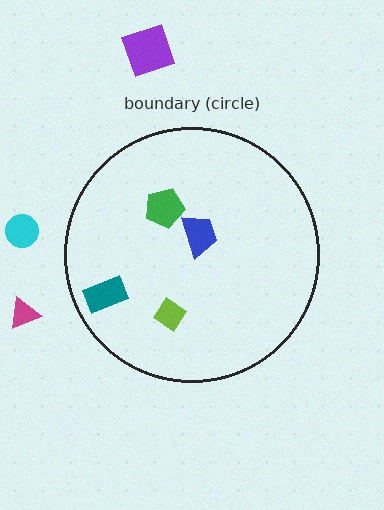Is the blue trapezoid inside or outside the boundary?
Inside.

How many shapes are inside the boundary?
4 inside, 3 outside.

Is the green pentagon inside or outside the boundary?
Inside.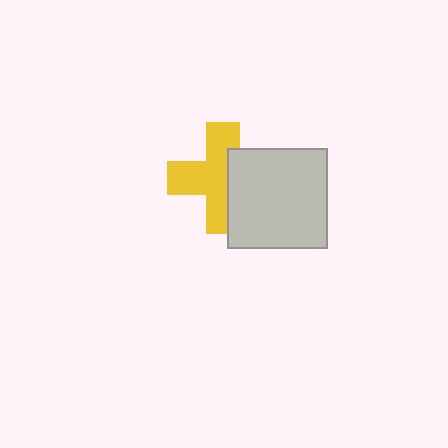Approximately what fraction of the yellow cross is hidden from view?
Roughly 37% of the yellow cross is hidden behind the light gray rectangle.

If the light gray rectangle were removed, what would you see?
You would see the complete yellow cross.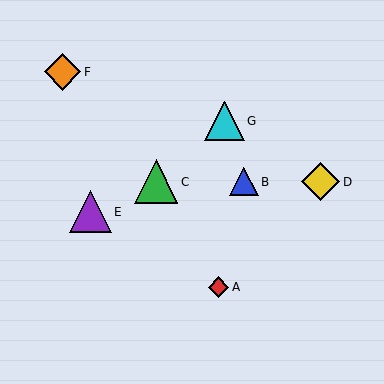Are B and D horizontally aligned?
Yes, both are at y≈182.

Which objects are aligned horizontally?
Objects B, C, D are aligned horizontally.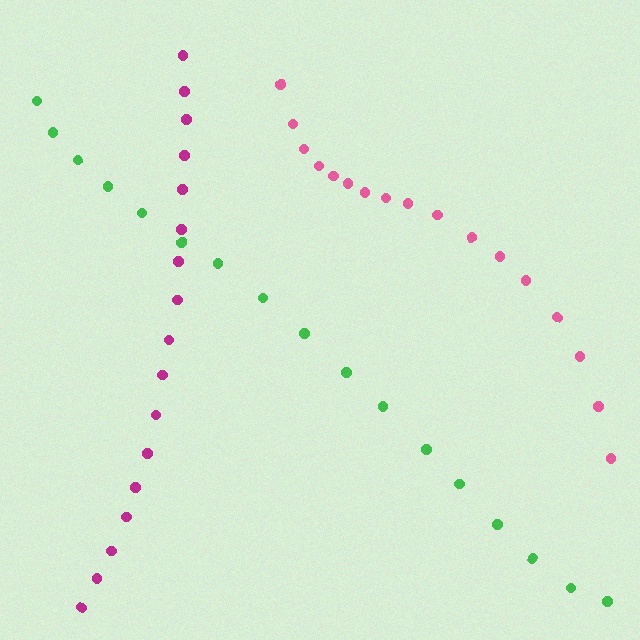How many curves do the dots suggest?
There are 3 distinct paths.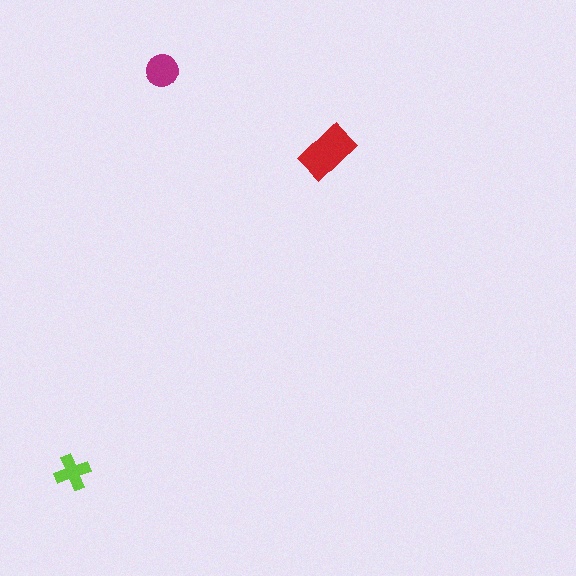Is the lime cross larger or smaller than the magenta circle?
Smaller.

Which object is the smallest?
The lime cross.